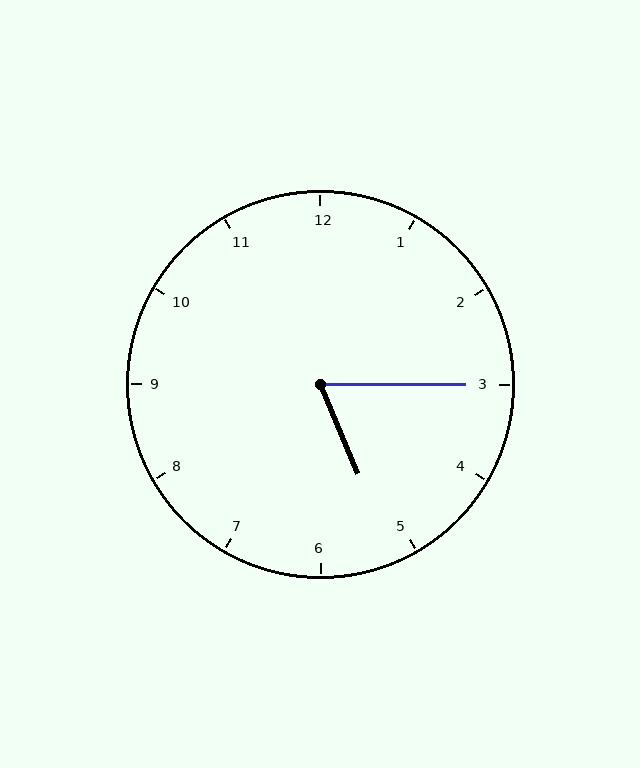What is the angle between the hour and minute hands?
Approximately 68 degrees.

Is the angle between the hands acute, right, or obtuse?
It is acute.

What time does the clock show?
5:15.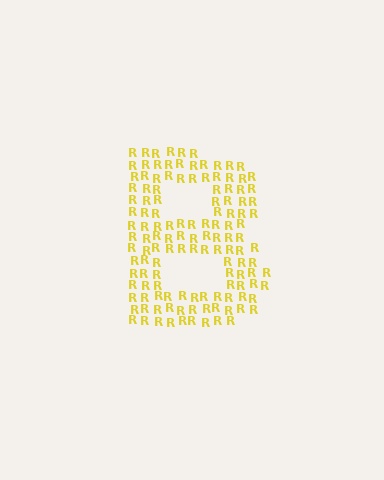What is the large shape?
The large shape is the letter B.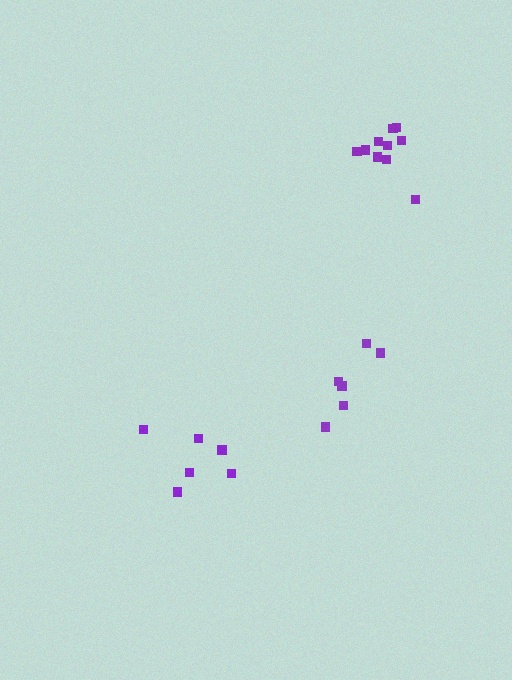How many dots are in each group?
Group 1: 6 dots, Group 2: 6 dots, Group 3: 10 dots (22 total).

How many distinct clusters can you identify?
There are 3 distinct clusters.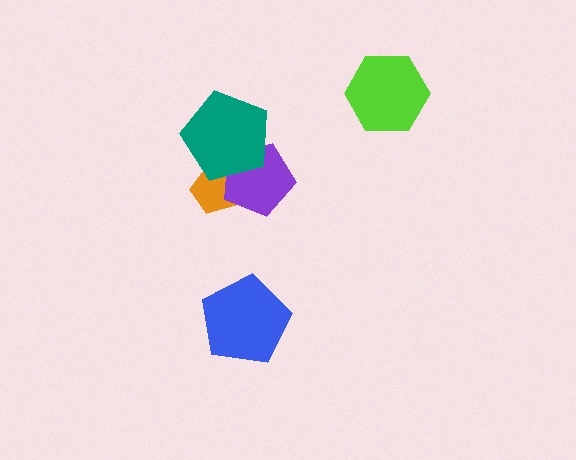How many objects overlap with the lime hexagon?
0 objects overlap with the lime hexagon.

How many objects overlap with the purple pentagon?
2 objects overlap with the purple pentagon.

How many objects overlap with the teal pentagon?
2 objects overlap with the teal pentagon.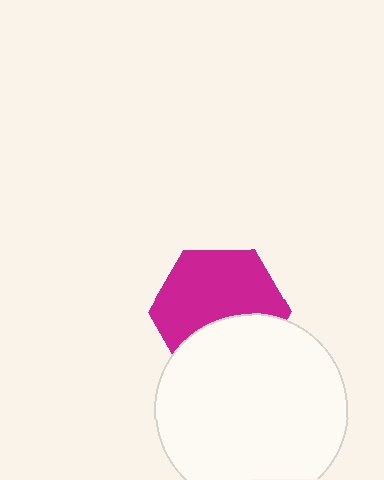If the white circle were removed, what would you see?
You would see the complete magenta hexagon.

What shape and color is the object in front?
The object in front is a white circle.